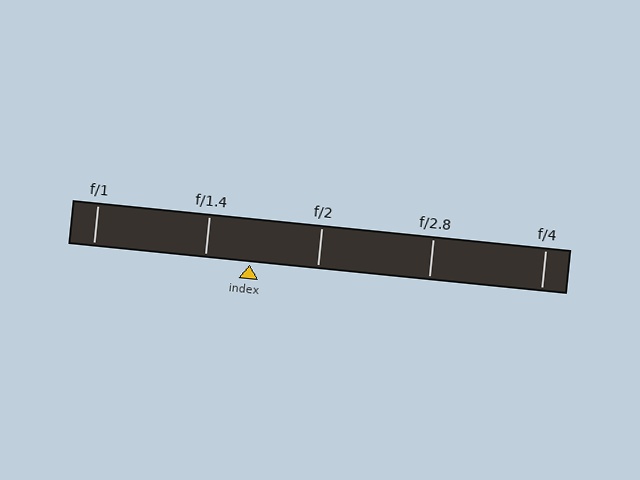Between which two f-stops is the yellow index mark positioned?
The index mark is between f/1.4 and f/2.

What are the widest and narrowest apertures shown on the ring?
The widest aperture shown is f/1 and the narrowest is f/4.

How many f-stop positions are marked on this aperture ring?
There are 5 f-stop positions marked.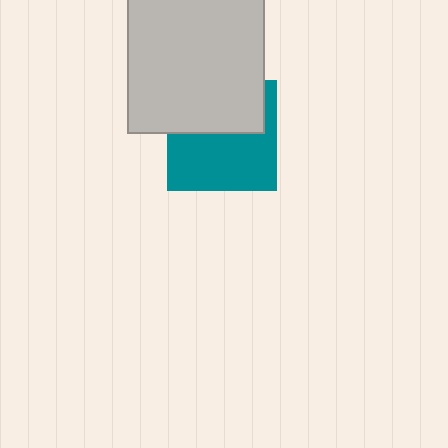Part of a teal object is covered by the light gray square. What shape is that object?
It is a square.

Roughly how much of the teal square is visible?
About half of it is visible (roughly 57%).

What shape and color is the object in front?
The object in front is a light gray square.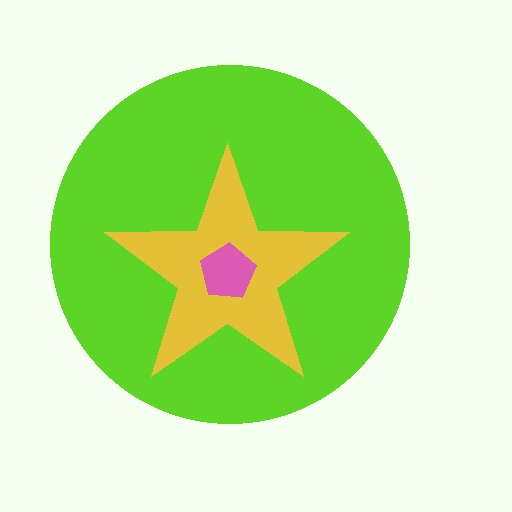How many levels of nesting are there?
3.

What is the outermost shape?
The lime circle.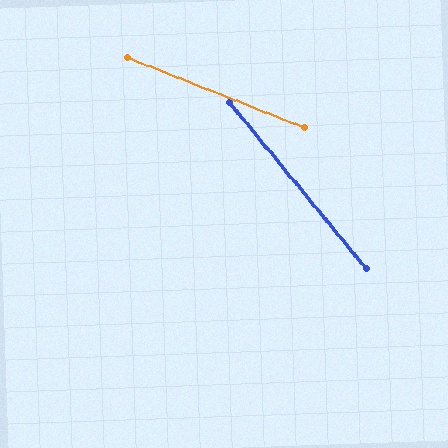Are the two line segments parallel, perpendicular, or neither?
Neither parallel nor perpendicular — they differ by about 29°.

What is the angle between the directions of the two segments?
Approximately 29 degrees.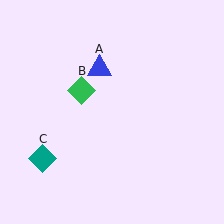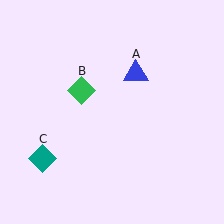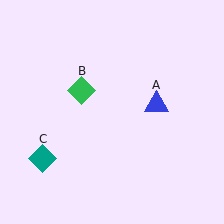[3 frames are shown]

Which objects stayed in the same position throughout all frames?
Green diamond (object B) and teal diamond (object C) remained stationary.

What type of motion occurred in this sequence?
The blue triangle (object A) rotated clockwise around the center of the scene.